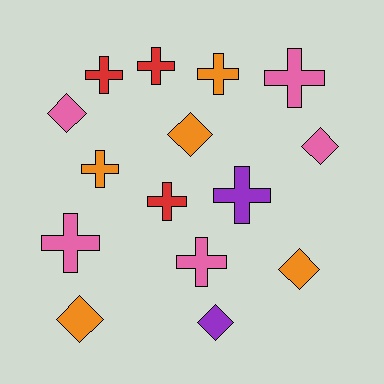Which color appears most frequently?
Pink, with 5 objects.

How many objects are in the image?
There are 15 objects.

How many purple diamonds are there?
There is 1 purple diamond.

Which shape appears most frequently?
Cross, with 9 objects.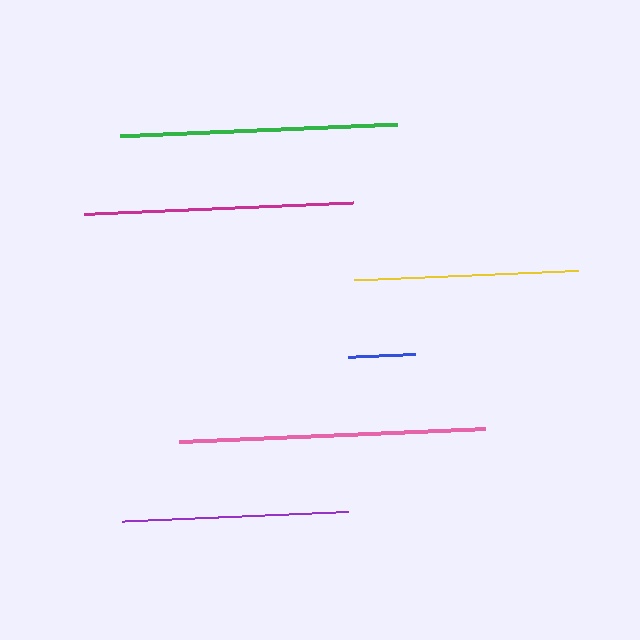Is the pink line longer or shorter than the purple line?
The pink line is longer than the purple line.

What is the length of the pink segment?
The pink segment is approximately 306 pixels long.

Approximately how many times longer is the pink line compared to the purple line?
The pink line is approximately 1.4 times the length of the purple line.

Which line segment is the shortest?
The blue line is the shortest at approximately 68 pixels.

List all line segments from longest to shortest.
From longest to shortest: pink, green, magenta, purple, yellow, blue.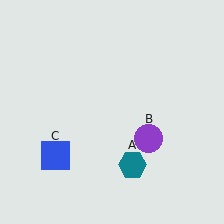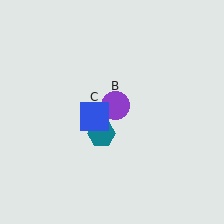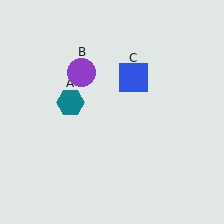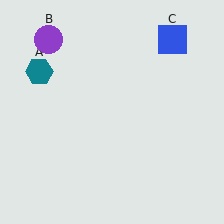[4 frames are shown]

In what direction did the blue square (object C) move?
The blue square (object C) moved up and to the right.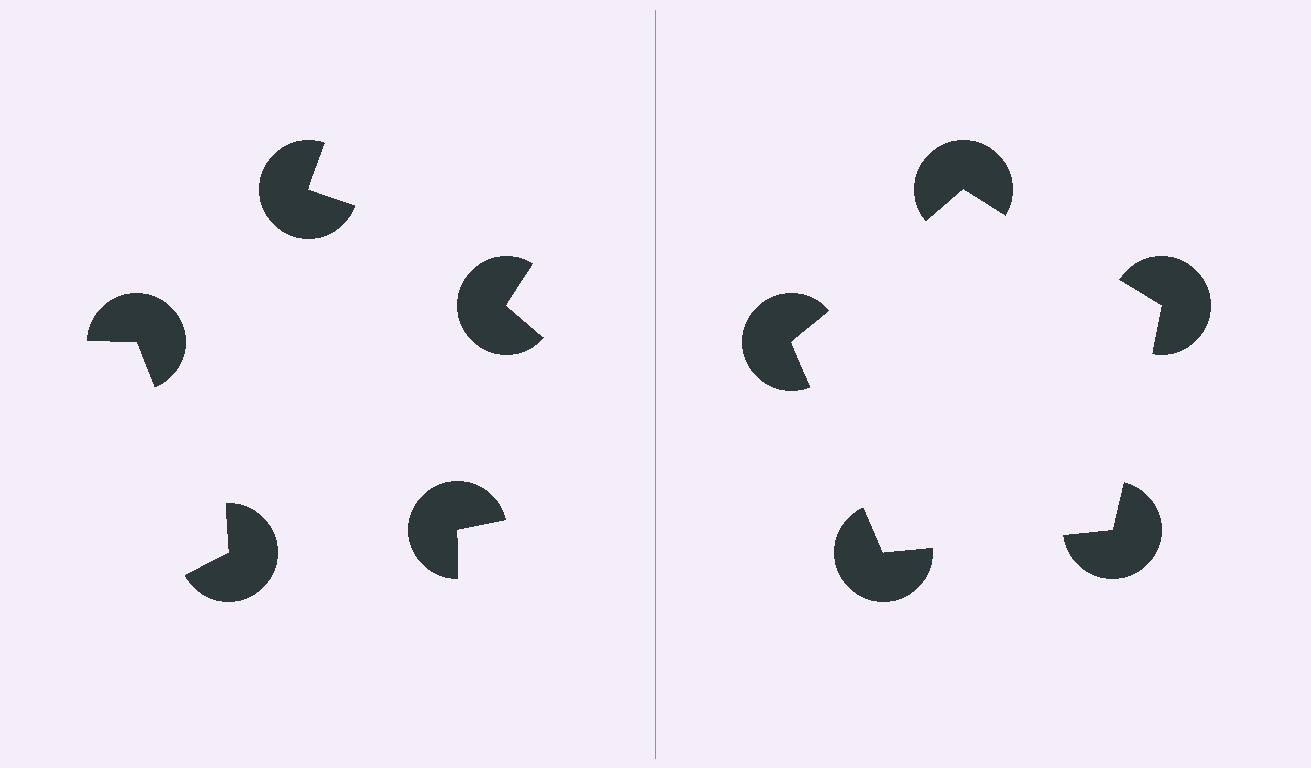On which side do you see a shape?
An illusory pentagon appears on the right side. On the left side the wedge cuts are rotated, so no coherent shape forms.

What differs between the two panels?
The pac-man discs are positioned identically on both sides; only the wedge orientations differ. On the right they align to a pentagon; on the left they are misaligned.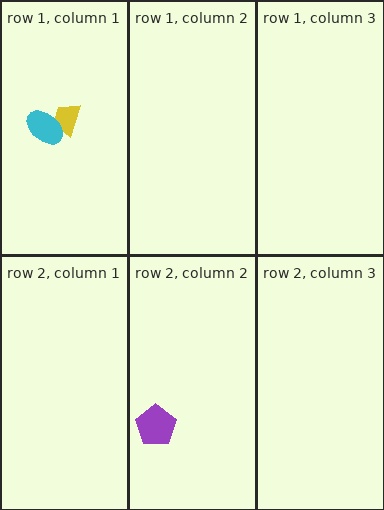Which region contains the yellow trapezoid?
The row 1, column 1 region.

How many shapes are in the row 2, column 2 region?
1.